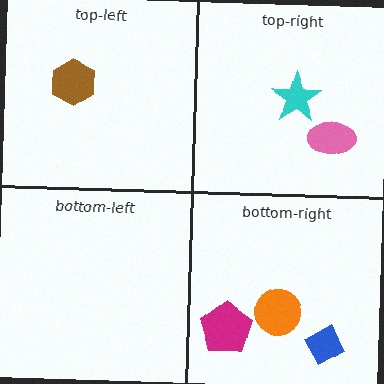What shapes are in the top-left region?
The brown hexagon.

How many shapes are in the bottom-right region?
3.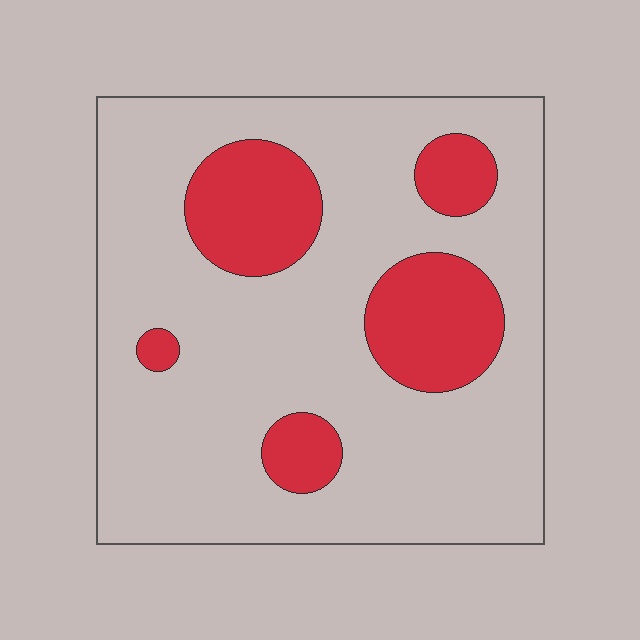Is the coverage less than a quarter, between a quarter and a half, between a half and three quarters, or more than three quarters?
Less than a quarter.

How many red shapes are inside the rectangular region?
5.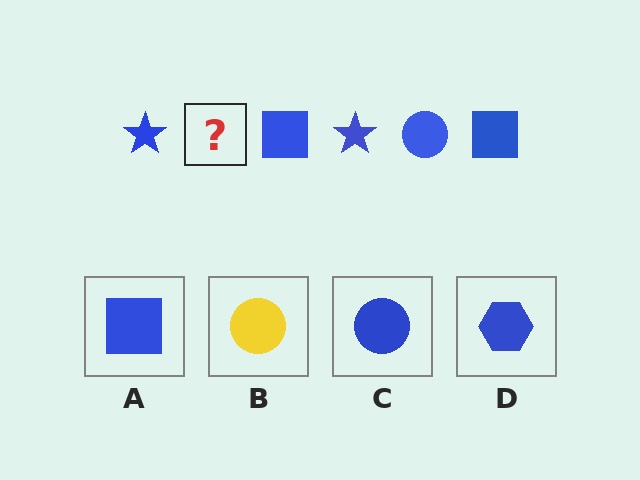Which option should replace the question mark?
Option C.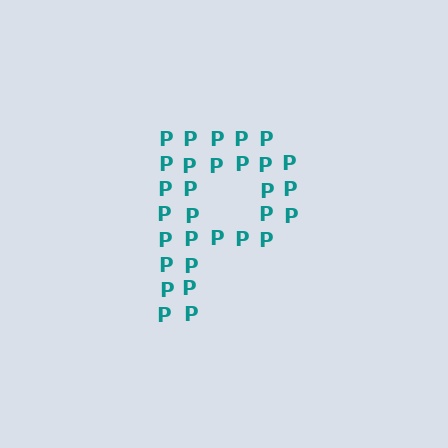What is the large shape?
The large shape is the letter P.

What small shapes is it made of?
It is made of small letter P's.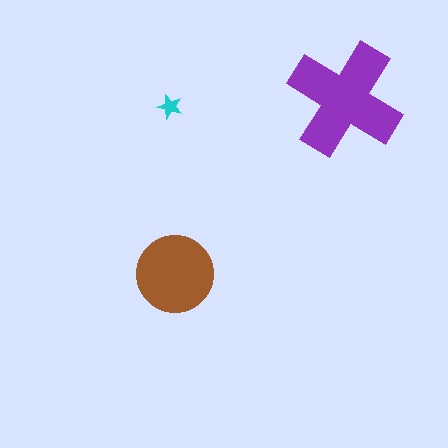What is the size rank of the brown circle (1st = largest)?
2nd.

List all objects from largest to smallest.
The purple cross, the brown circle, the cyan star.